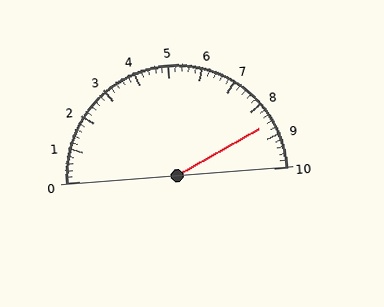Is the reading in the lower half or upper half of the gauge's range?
The reading is in the upper half of the range (0 to 10).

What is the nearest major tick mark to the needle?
The nearest major tick mark is 9.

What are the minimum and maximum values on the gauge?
The gauge ranges from 0 to 10.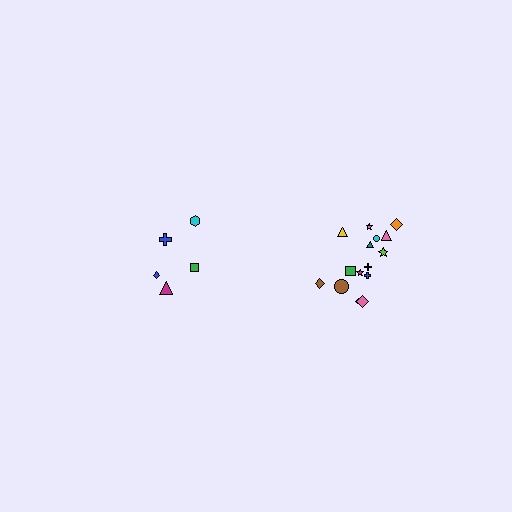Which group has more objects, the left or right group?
The right group.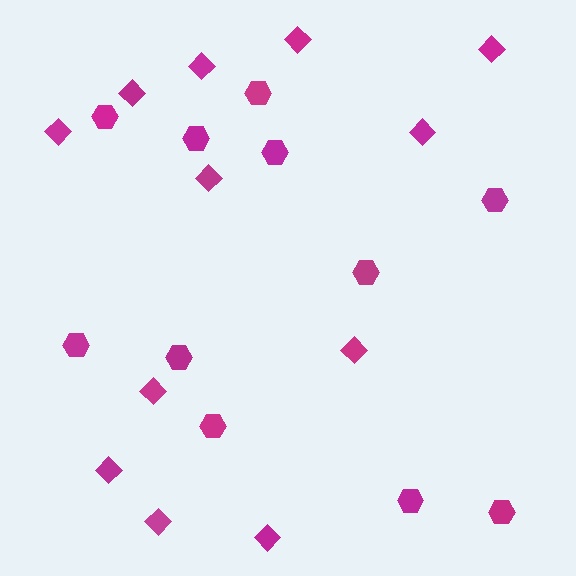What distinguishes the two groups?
There are 2 groups: one group of hexagons (11) and one group of diamonds (12).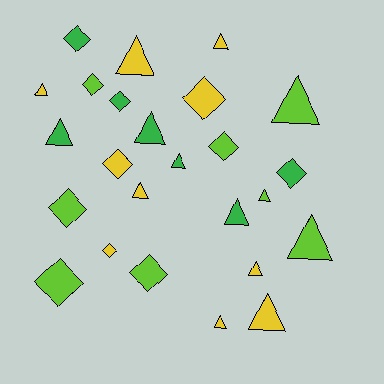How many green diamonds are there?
There are 3 green diamonds.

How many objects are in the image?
There are 25 objects.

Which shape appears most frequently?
Triangle, with 14 objects.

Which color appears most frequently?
Yellow, with 10 objects.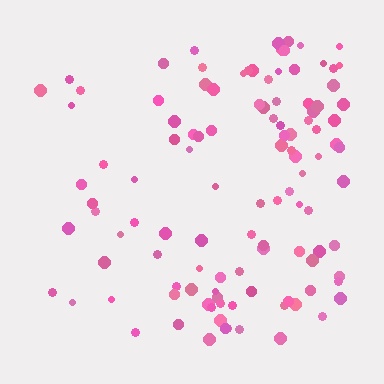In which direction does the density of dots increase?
From left to right, with the right side densest.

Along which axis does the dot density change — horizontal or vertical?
Horizontal.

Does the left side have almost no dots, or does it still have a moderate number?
Still a moderate number, just noticeably fewer than the right.